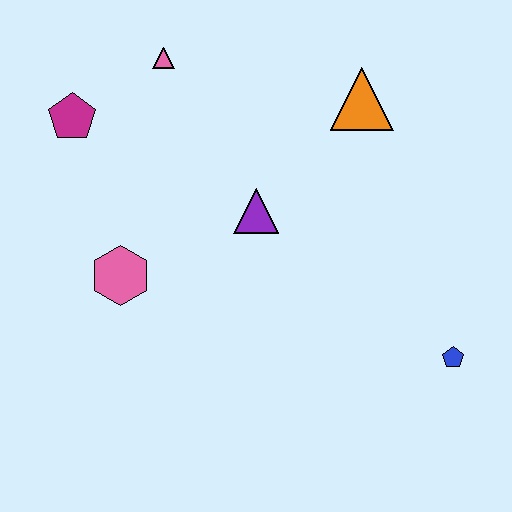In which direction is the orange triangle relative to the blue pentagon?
The orange triangle is above the blue pentagon.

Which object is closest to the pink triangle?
The magenta pentagon is closest to the pink triangle.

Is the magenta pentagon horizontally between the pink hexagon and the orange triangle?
No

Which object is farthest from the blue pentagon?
The magenta pentagon is farthest from the blue pentagon.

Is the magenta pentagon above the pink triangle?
No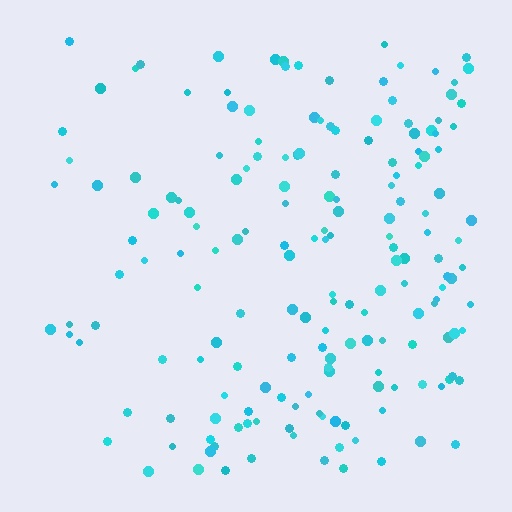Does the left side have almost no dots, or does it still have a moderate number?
Still a moderate number, just noticeably fewer than the right.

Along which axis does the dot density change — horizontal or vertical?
Horizontal.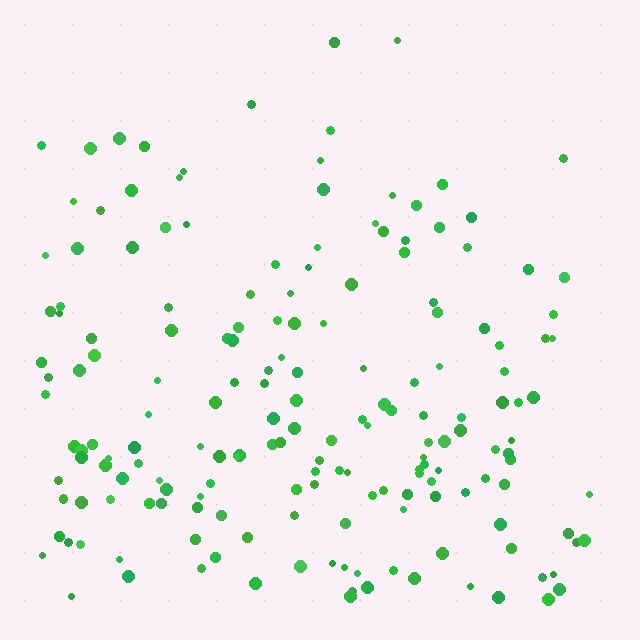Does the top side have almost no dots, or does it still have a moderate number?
Still a moderate number, just noticeably fewer than the bottom.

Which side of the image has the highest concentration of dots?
The bottom.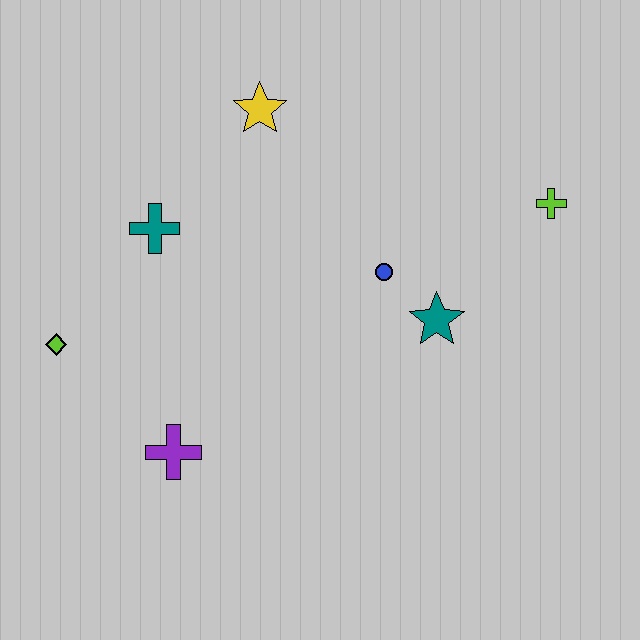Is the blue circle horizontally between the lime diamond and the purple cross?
No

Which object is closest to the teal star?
The blue circle is closest to the teal star.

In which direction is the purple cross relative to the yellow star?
The purple cross is below the yellow star.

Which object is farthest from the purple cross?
The lime cross is farthest from the purple cross.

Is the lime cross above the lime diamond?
Yes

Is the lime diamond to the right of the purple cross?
No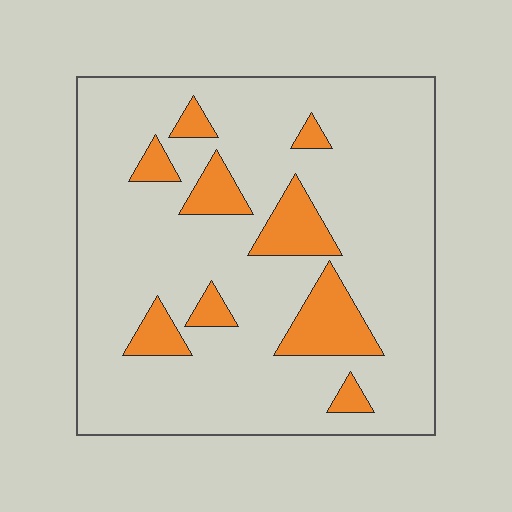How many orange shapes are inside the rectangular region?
9.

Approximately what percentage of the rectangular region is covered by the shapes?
Approximately 15%.